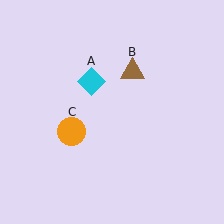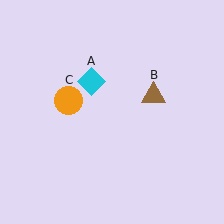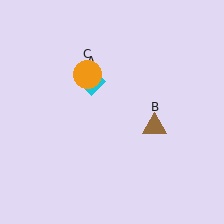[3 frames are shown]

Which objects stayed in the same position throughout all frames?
Cyan diamond (object A) remained stationary.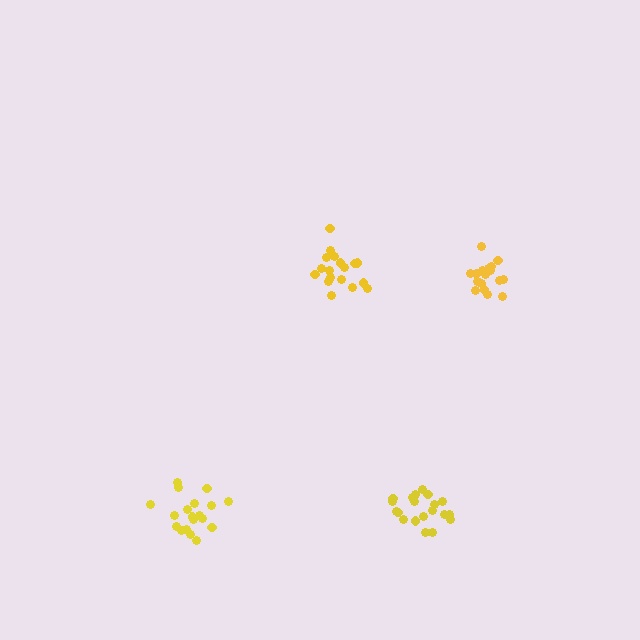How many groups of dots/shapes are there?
There are 4 groups.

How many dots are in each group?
Group 1: 19 dots, Group 2: 20 dots, Group 3: 20 dots, Group 4: 19 dots (78 total).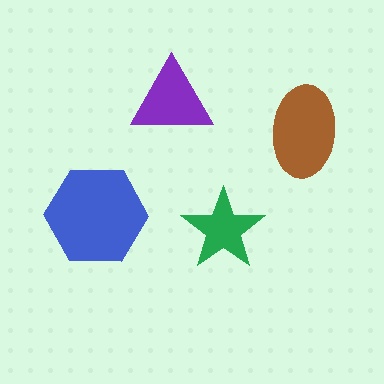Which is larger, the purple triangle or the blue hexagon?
The blue hexagon.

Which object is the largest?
The blue hexagon.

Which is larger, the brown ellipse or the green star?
The brown ellipse.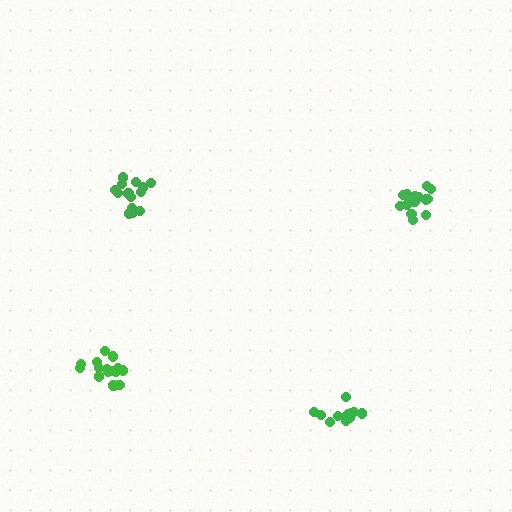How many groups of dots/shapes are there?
There are 4 groups.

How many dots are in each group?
Group 1: 15 dots, Group 2: 17 dots, Group 3: 15 dots, Group 4: 13 dots (60 total).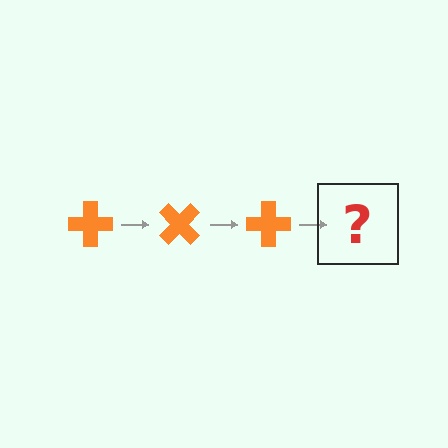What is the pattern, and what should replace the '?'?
The pattern is that the cross rotates 45 degrees each step. The '?' should be an orange cross rotated 135 degrees.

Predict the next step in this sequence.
The next step is an orange cross rotated 135 degrees.